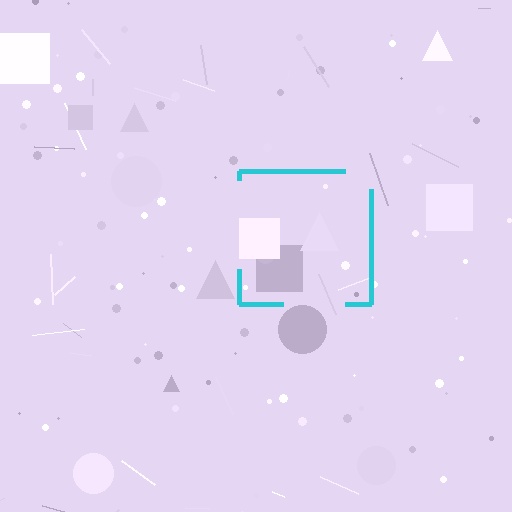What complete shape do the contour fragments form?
The contour fragments form a square.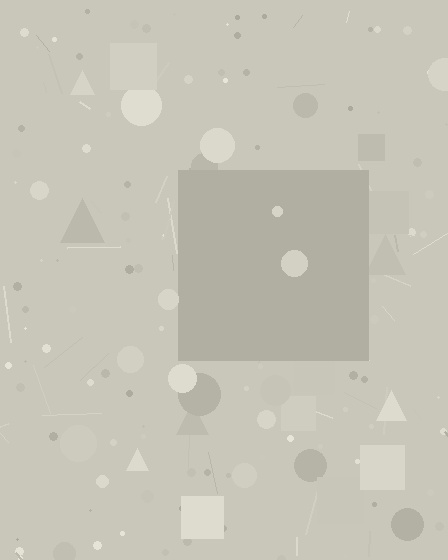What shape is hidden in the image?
A square is hidden in the image.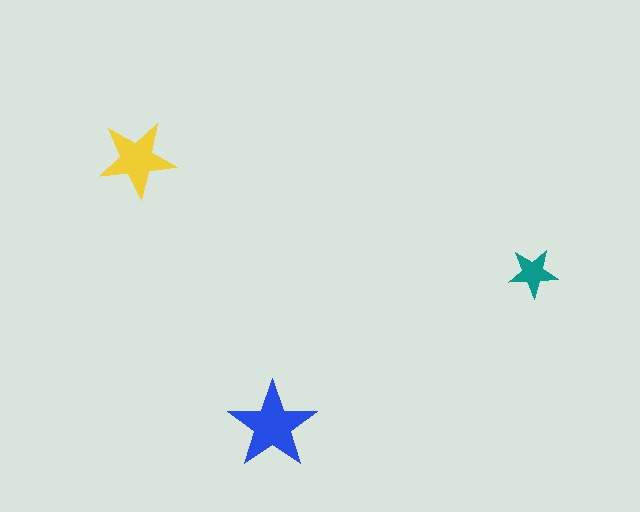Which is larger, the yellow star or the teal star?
The yellow one.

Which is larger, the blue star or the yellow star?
The blue one.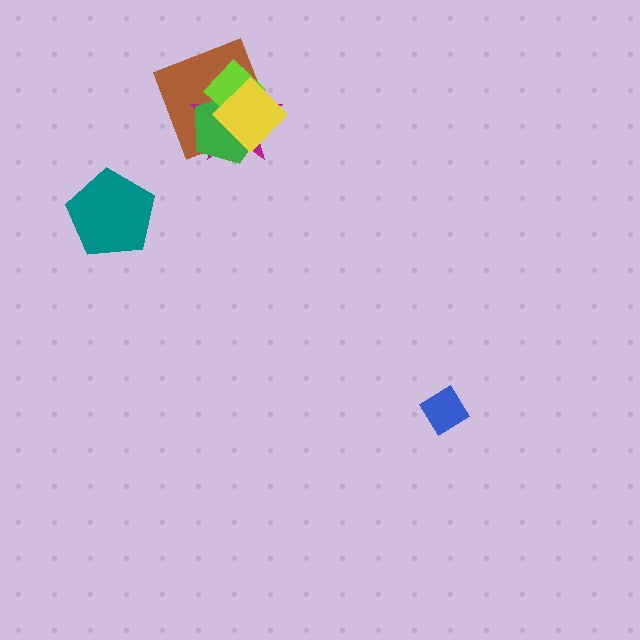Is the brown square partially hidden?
Yes, it is partially covered by another shape.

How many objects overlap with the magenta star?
4 objects overlap with the magenta star.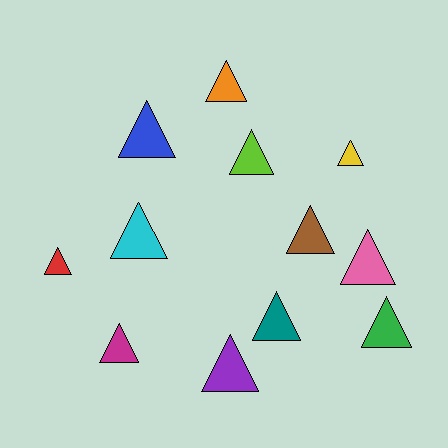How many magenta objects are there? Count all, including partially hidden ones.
There is 1 magenta object.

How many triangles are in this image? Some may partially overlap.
There are 12 triangles.